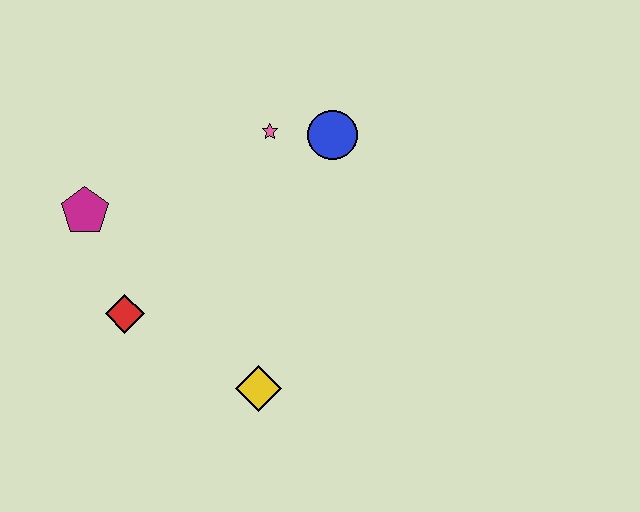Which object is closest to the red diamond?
The magenta pentagon is closest to the red diamond.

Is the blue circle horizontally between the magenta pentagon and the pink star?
No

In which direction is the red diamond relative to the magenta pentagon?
The red diamond is below the magenta pentagon.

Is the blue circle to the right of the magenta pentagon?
Yes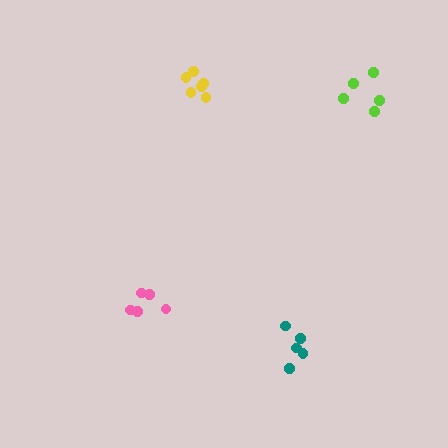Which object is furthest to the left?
The pink cluster is leftmost.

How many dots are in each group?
Group 1: 5 dots, Group 2: 5 dots, Group 3: 5 dots, Group 4: 6 dots (21 total).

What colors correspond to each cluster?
The clusters are colored: lime, teal, pink, yellow.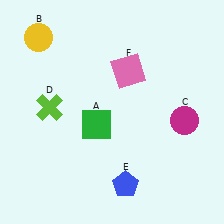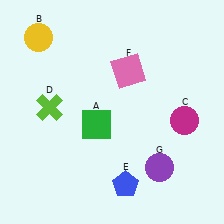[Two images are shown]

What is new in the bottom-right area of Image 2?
A purple circle (G) was added in the bottom-right area of Image 2.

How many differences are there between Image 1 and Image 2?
There is 1 difference between the two images.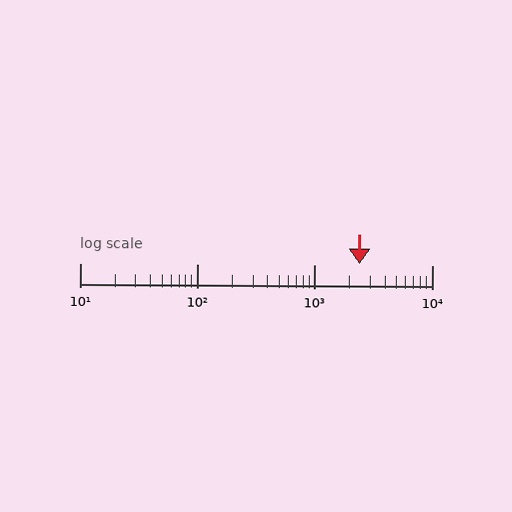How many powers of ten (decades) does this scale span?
The scale spans 3 decades, from 10 to 10000.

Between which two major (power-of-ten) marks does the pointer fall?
The pointer is between 1000 and 10000.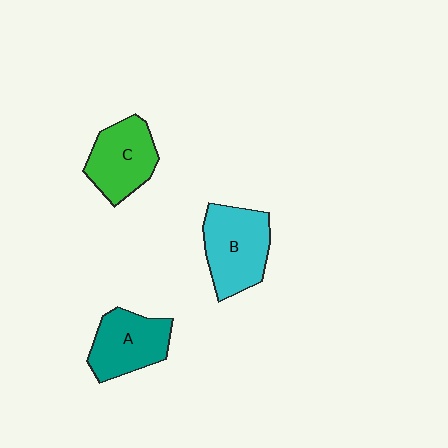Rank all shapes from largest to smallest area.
From largest to smallest: B (cyan), C (green), A (teal).